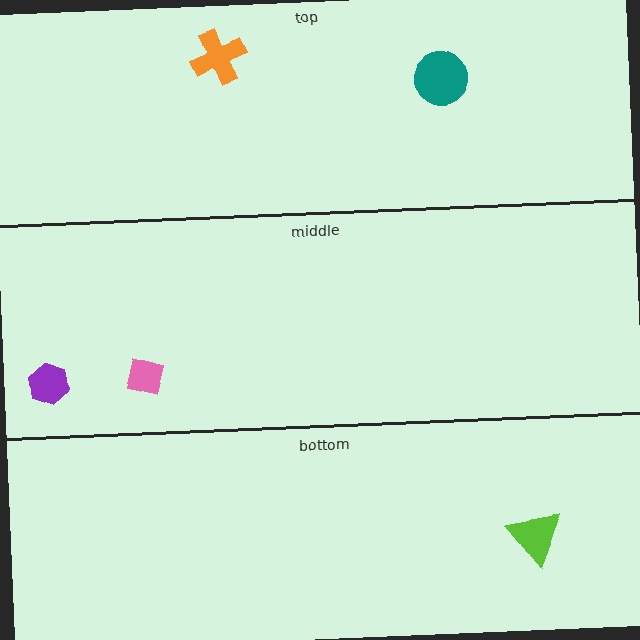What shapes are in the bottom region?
The lime triangle.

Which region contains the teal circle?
The top region.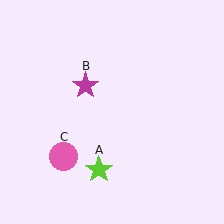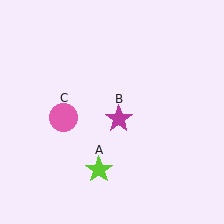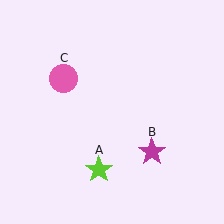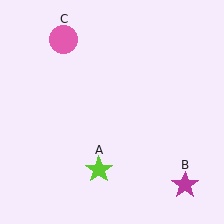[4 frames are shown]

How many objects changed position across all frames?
2 objects changed position: magenta star (object B), pink circle (object C).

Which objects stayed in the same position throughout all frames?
Lime star (object A) remained stationary.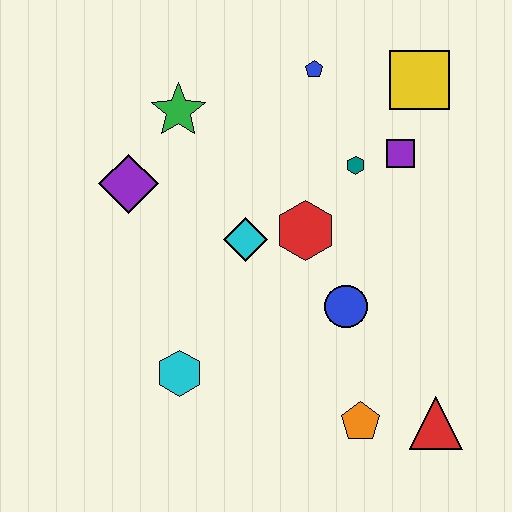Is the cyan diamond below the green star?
Yes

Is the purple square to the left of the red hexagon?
No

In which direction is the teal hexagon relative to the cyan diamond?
The teal hexagon is to the right of the cyan diamond.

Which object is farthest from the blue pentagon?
The red triangle is farthest from the blue pentagon.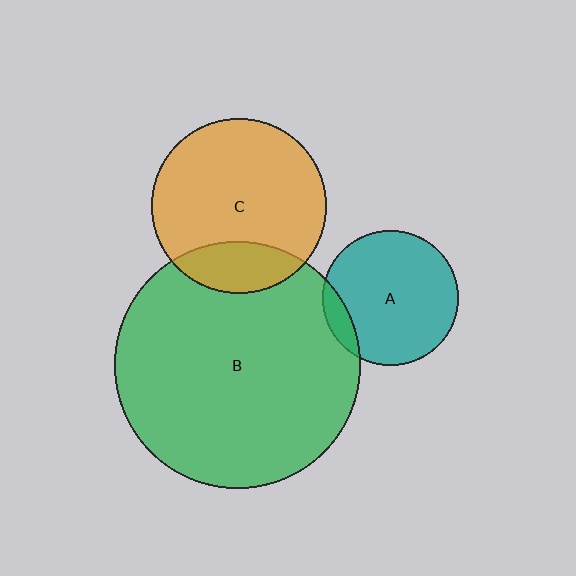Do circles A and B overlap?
Yes.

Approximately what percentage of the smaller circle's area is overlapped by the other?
Approximately 10%.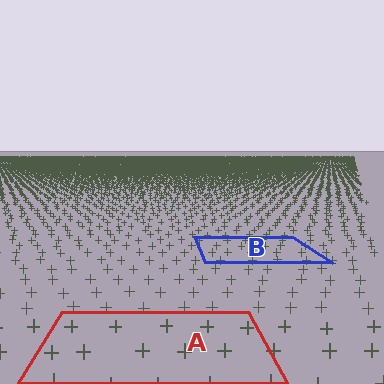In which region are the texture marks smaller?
The texture marks are smaller in region B, because it is farther away.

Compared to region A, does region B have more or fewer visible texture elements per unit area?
Region B has more texture elements per unit area — they are packed more densely because it is farther away.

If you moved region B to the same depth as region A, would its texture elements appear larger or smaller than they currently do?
They would appear larger. At a closer depth, the same texture elements are projected at a bigger on-screen size.